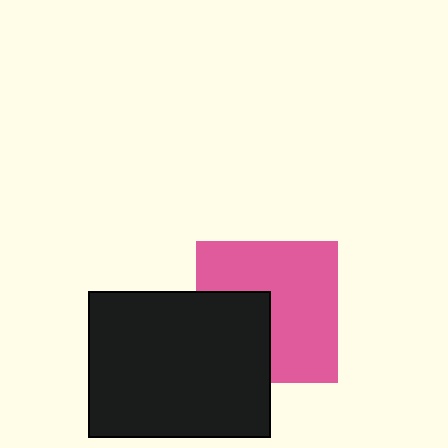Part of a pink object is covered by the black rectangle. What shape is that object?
It is a square.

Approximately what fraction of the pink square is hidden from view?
Roughly 35% of the pink square is hidden behind the black rectangle.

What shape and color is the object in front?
The object in front is a black rectangle.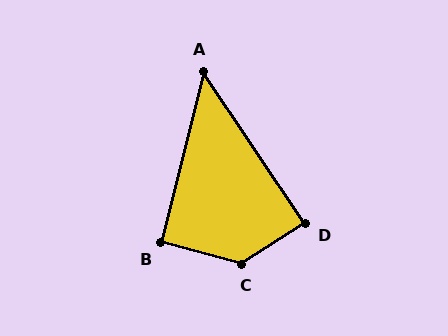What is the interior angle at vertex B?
Approximately 91 degrees (approximately right).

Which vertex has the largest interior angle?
C, at approximately 132 degrees.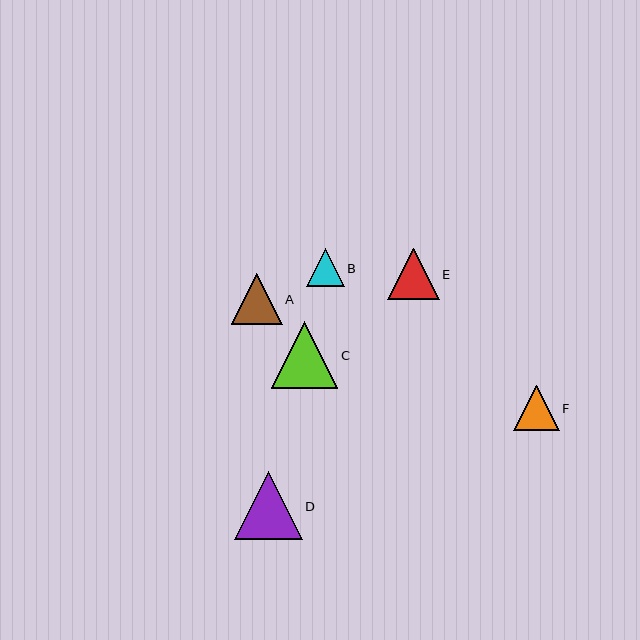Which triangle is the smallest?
Triangle B is the smallest with a size of approximately 38 pixels.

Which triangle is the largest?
Triangle D is the largest with a size of approximately 67 pixels.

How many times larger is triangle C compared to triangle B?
Triangle C is approximately 1.8 times the size of triangle B.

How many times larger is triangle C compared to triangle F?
Triangle C is approximately 1.5 times the size of triangle F.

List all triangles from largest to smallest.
From largest to smallest: D, C, E, A, F, B.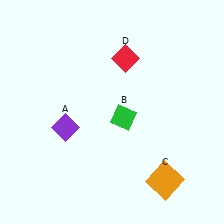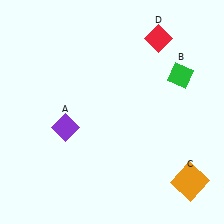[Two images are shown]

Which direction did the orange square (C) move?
The orange square (C) moved right.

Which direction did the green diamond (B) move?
The green diamond (B) moved right.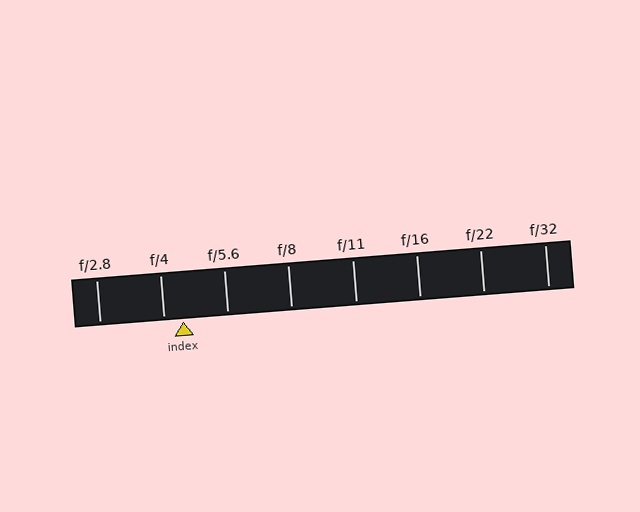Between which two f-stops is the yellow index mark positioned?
The index mark is between f/4 and f/5.6.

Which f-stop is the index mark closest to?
The index mark is closest to f/4.